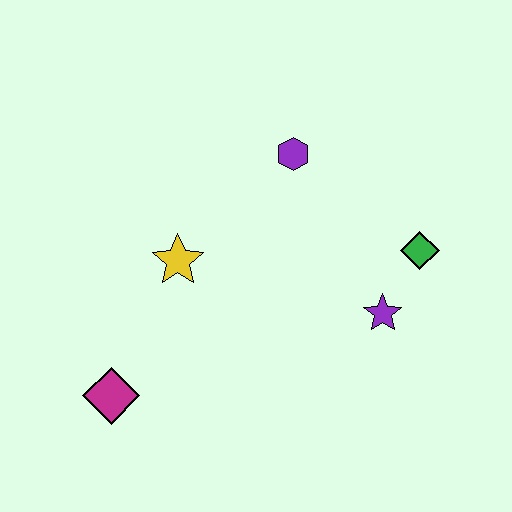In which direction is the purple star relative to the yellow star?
The purple star is to the right of the yellow star.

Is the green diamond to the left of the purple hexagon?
No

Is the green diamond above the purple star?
Yes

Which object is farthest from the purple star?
The magenta diamond is farthest from the purple star.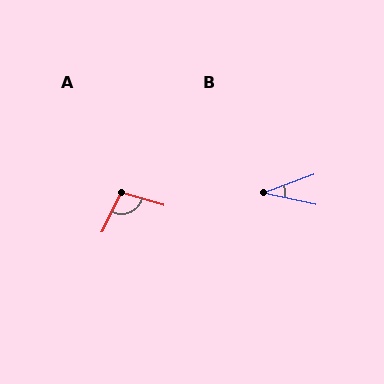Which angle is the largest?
A, at approximately 100 degrees.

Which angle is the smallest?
B, at approximately 33 degrees.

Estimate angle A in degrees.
Approximately 100 degrees.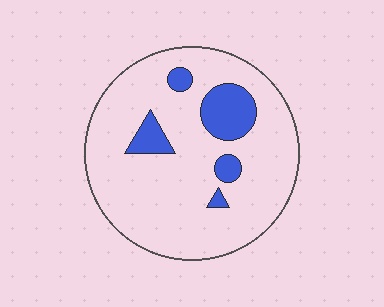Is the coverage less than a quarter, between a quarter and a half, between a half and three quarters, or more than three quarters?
Less than a quarter.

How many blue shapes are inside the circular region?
5.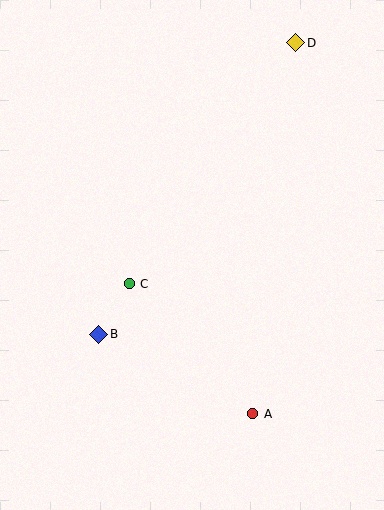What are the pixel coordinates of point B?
Point B is at (99, 334).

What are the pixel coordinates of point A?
Point A is at (253, 414).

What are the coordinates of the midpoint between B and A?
The midpoint between B and A is at (176, 374).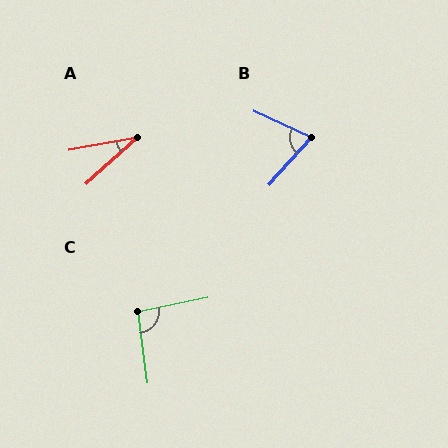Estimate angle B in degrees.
Approximately 73 degrees.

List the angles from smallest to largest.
A (32°), B (73°), C (94°).